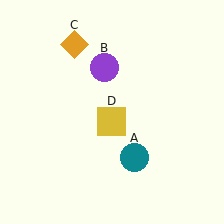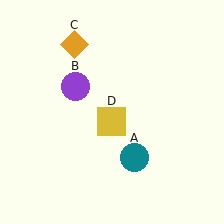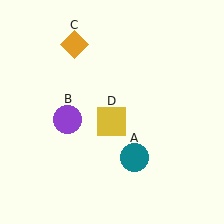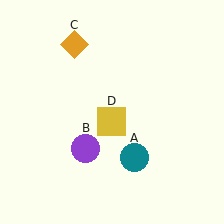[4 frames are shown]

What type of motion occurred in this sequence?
The purple circle (object B) rotated counterclockwise around the center of the scene.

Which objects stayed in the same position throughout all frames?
Teal circle (object A) and orange diamond (object C) and yellow square (object D) remained stationary.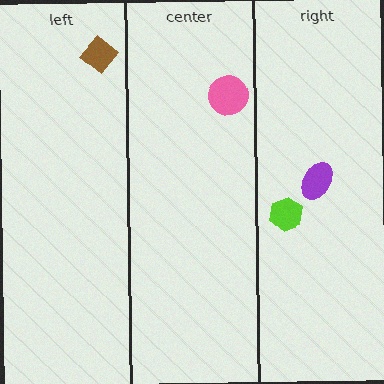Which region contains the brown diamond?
The left region.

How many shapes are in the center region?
1.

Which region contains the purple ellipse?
The right region.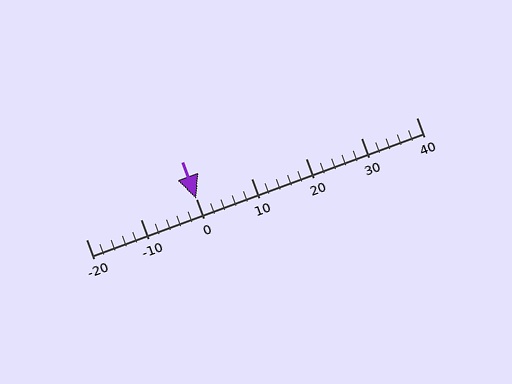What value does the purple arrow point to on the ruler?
The purple arrow points to approximately 0.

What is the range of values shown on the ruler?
The ruler shows values from -20 to 40.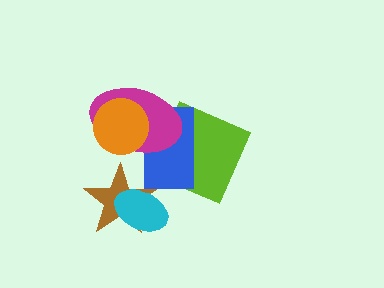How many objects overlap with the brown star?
1 object overlaps with the brown star.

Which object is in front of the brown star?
The cyan ellipse is in front of the brown star.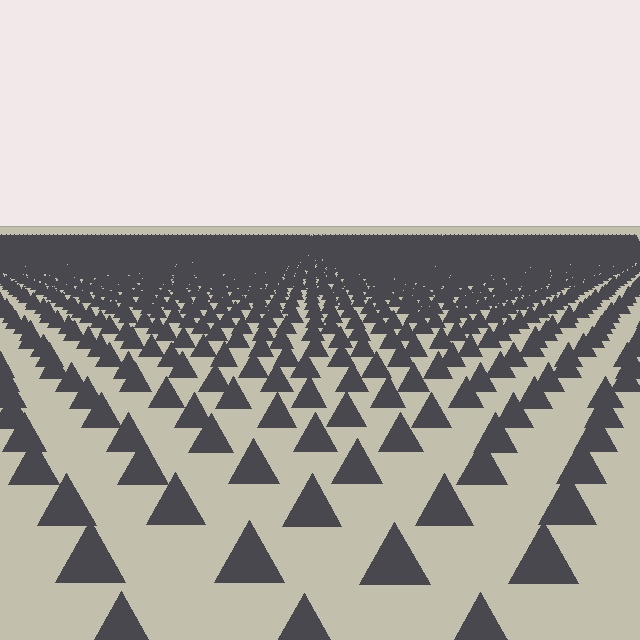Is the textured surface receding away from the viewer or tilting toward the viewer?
The surface is receding away from the viewer. Texture elements get smaller and denser toward the top.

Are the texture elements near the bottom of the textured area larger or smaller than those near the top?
Larger. Near the bottom, elements are closer to the viewer and appear at a bigger on-screen size.